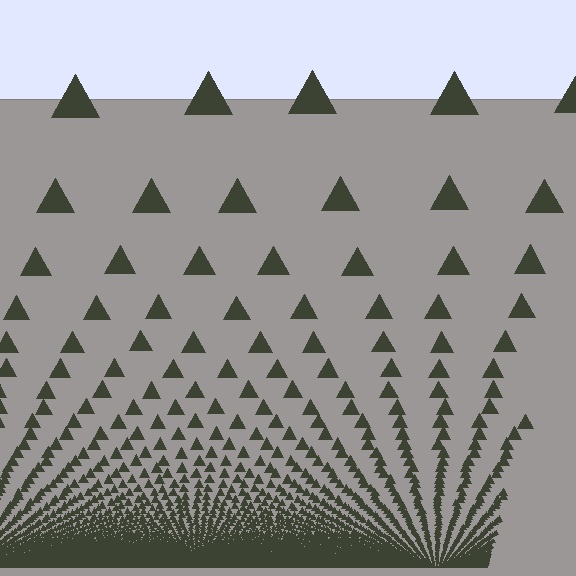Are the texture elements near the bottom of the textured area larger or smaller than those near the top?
Smaller. The gradient is inverted — elements near the bottom are smaller and denser.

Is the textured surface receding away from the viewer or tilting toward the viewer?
The surface appears to tilt toward the viewer. Texture elements get larger and sparser toward the top.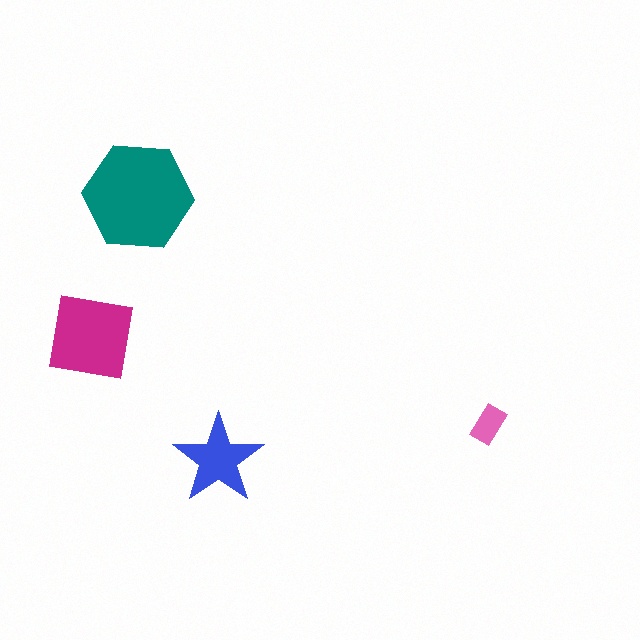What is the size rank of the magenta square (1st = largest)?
2nd.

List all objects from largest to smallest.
The teal hexagon, the magenta square, the blue star, the pink rectangle.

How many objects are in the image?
There are 4 objects in the image.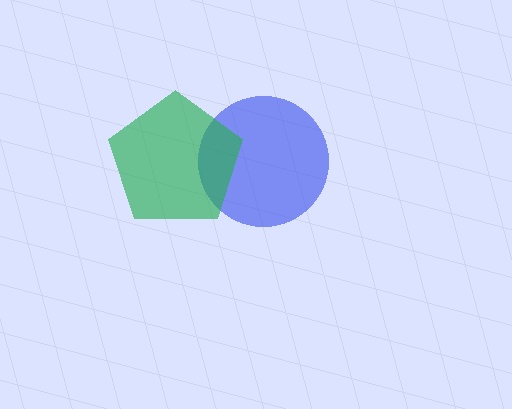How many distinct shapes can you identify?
There are 2 distinct shapes: a blue circle, a green pentagon.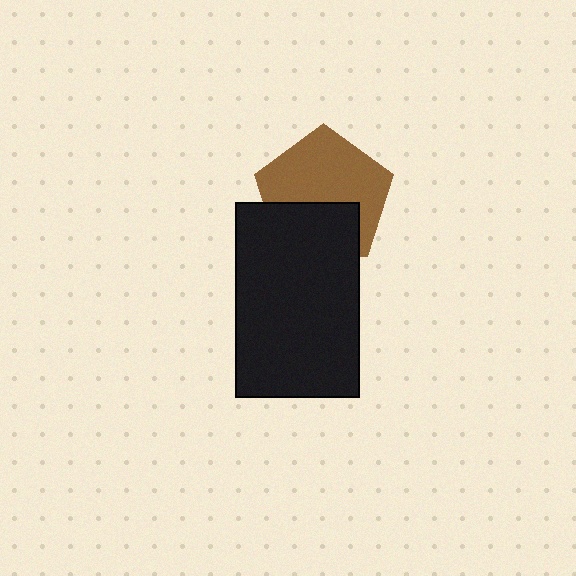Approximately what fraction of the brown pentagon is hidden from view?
Roughly 38% of the brown pentagon is hidden behind the black rectangle.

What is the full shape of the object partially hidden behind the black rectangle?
The partially hidden object is a brown pentagon.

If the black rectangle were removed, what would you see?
You would see the complete brown pentagon.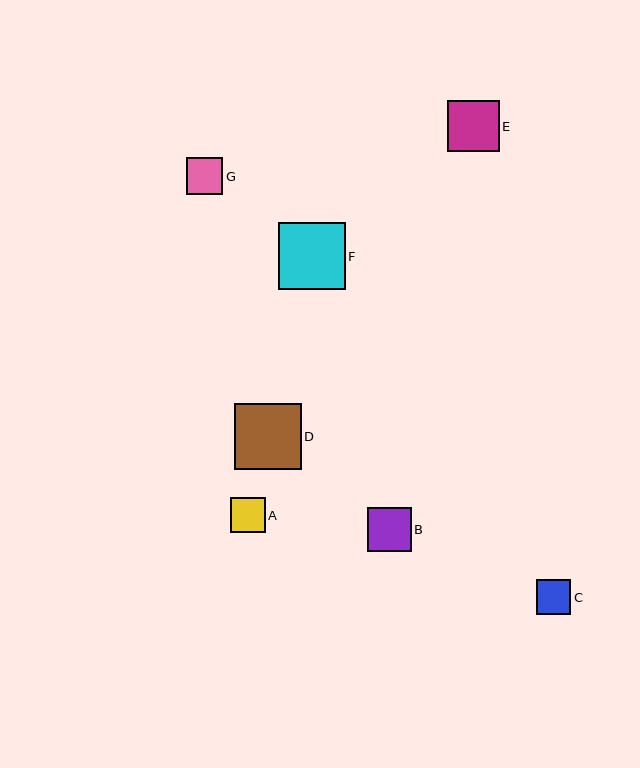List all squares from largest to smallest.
From largest to smallest: F, D, E, B, G, A, C.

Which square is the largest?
Square F is the largest with a size of approximately 67 pixels.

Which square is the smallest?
Square C is the smallest with a size of approximately 34 pixels.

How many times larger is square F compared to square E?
Square F is approximately 1.3 times the size of square E.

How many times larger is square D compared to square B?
Square D is approximately 1.5 times the size of square B.